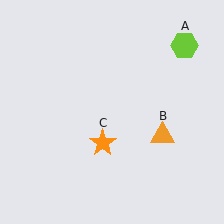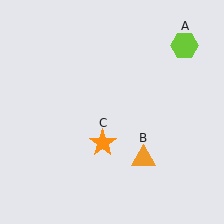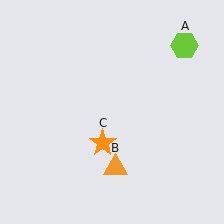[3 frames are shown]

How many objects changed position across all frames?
1 object changed position: orange triangle (object B).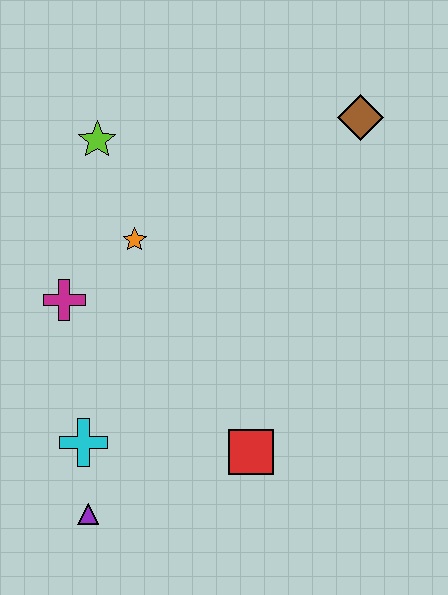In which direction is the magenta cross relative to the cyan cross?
The magenta cross is above the cyan cross.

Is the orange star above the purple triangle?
Yes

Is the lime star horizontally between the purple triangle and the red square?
Yes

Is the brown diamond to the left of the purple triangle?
No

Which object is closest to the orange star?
The magenta cross is closest to the orange star.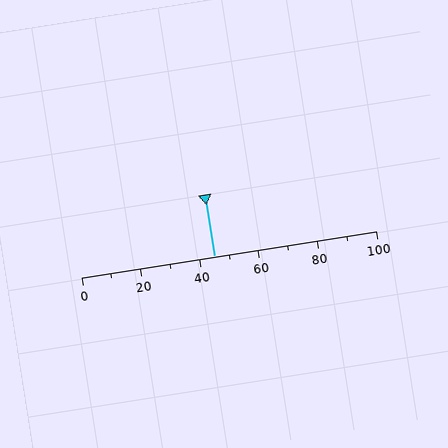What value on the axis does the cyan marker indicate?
The marker indicates approximately 45.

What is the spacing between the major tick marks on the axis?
The major ticks are spaced 20 apart.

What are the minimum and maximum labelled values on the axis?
The axis runs from 0 to 100.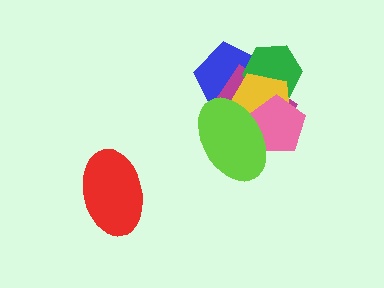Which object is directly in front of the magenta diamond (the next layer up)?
The green hexagon is directly in front of the magenta diamond.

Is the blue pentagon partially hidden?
Yes, it is partially covered by another shape.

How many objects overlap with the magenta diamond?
5 objects overlap with the magenta diamond.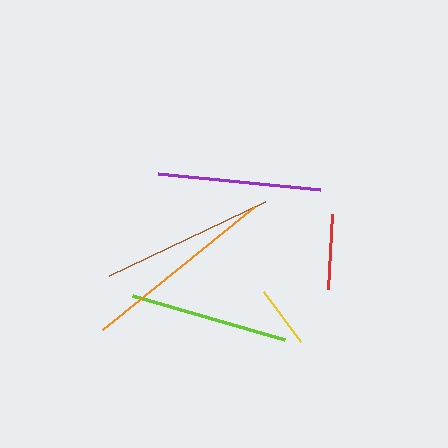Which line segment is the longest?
The orange line is the longest at approximately 196 pixels.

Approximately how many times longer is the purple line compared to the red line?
The purple line is approximately 2.2 times the length of the red line.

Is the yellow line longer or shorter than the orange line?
The orange line is longer than the yellow line.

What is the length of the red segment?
The red segment is approximately 75 pixels long.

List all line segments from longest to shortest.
From longest to shortest: orange, brown, purple, lime, red, yellow.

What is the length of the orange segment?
The orange segment is approximately 196 pixels long.